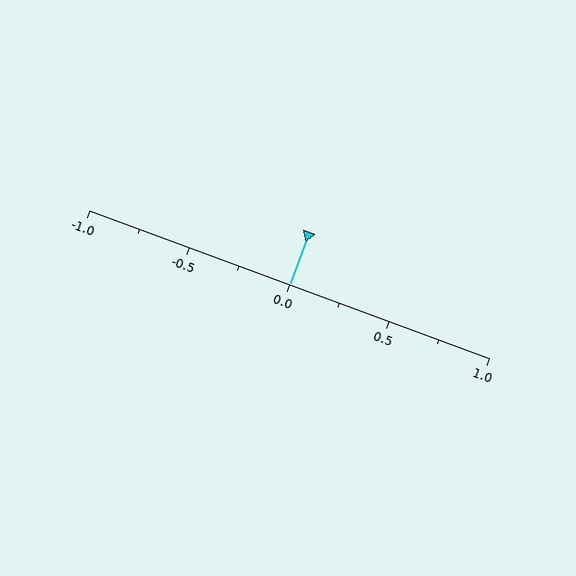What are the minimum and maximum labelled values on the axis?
The axis runs from -1.0 to 1.0.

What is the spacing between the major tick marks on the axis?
The major ticks are spaced 0.5 apart.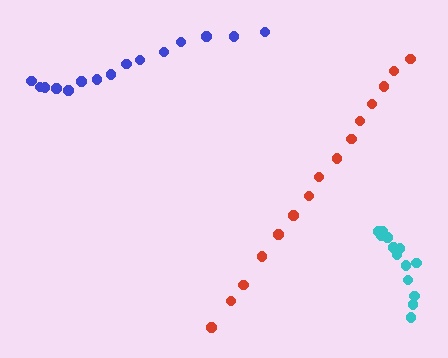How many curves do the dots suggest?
There are 3 distinct paths.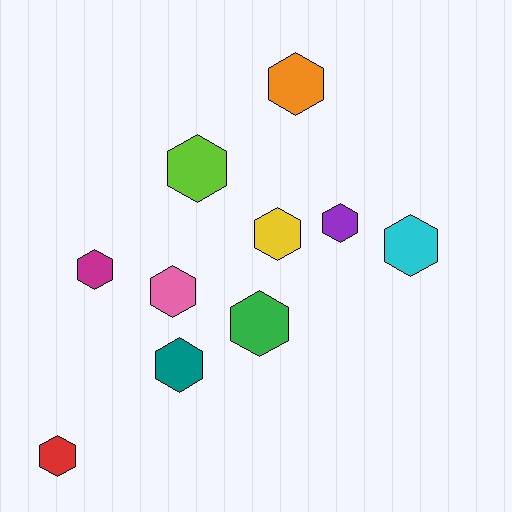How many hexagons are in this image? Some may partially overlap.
There are 10 hexagons.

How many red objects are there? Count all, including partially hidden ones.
There is 1 red object.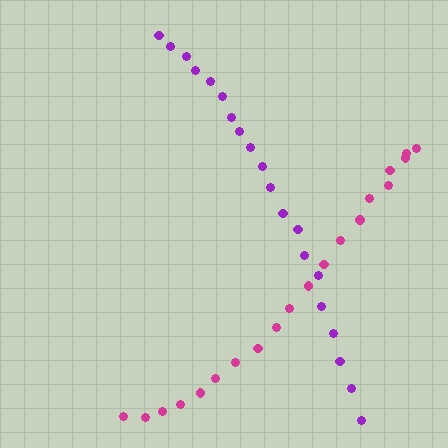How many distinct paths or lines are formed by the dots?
There are 2 distinct paths.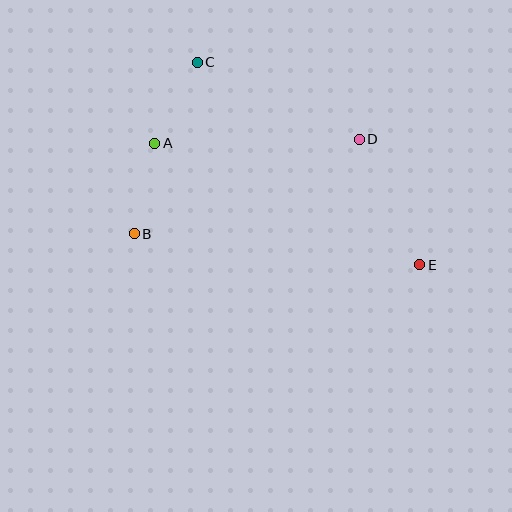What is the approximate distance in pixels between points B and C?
The distance between B and C is approximately 182 pixels.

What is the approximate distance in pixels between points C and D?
The distance between C and D is approximately 179 pixels.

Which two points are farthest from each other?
Points C and E are farthest from each other.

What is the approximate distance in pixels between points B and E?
The distance between B and E is approximately 287 pixels.